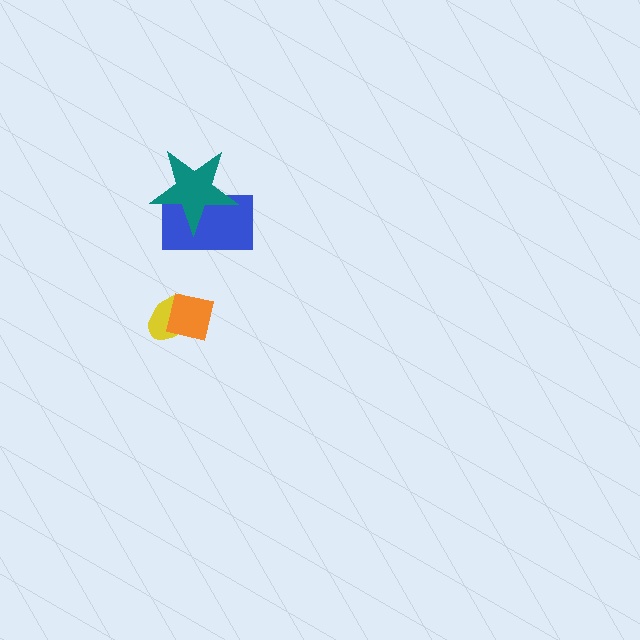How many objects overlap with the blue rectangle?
1 object overlaps with the blue rectangle.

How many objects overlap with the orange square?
1 object overlaps with the orange square.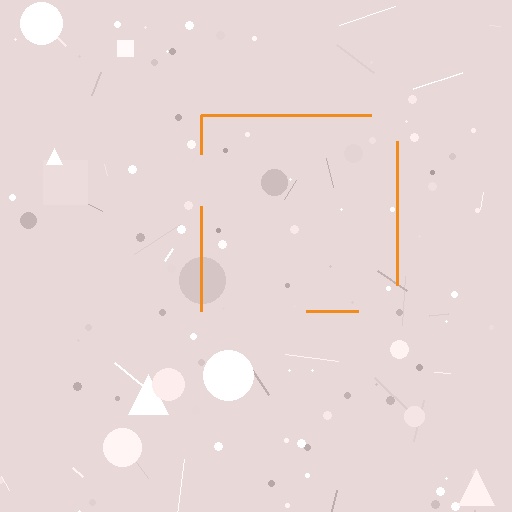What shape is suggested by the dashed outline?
The dashed outline suggests a square.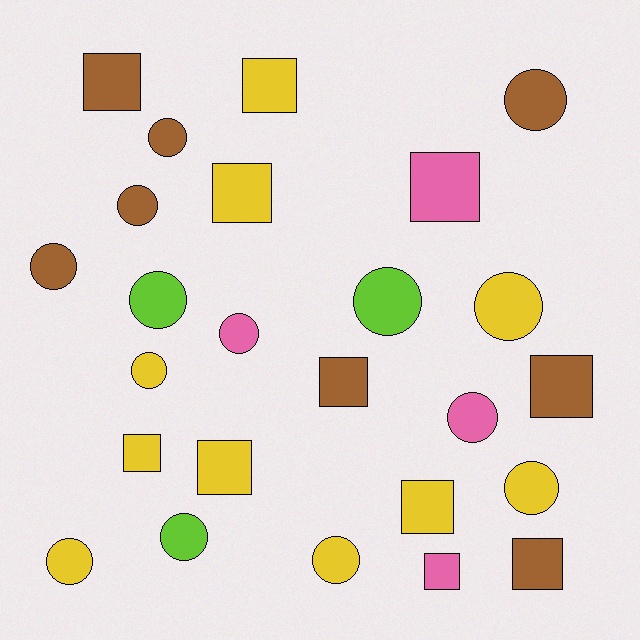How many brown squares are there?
There are 4 brown squares.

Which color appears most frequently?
Yellow, with 10 objects.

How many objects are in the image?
There are 25 objects.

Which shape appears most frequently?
Circle, with 14 objects.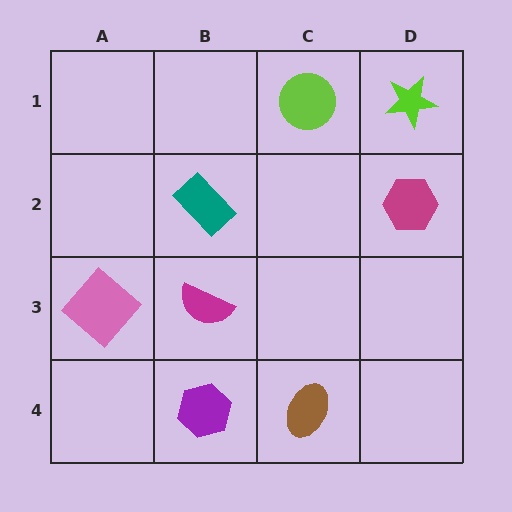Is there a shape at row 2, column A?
No, that cell is empty.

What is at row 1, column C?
A lime circle.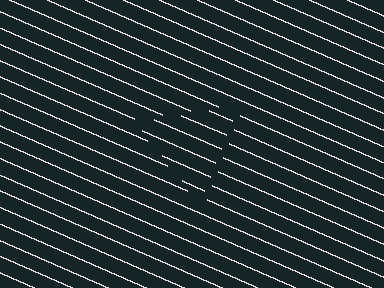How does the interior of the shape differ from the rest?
The interior of the shape contains the same grating, shifted by half a period — the contour is defined by the phase discontinuity where line-ends from the inner and outer gratings abut.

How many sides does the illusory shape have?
3 sides — the line-ends trace a triangle.